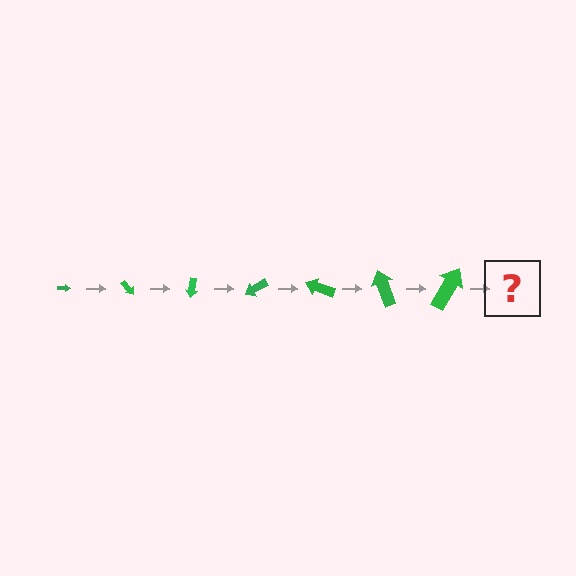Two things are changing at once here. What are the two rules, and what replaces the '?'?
The two rules are that the arrow grows larger each step and it rotates 50 degrees each step. The '?' should be an arrow, larger than the previous one and rotated 350 degrees from the start.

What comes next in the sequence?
The next element should be an arrow, larger than the previous one and rotated 350 degrees from the start.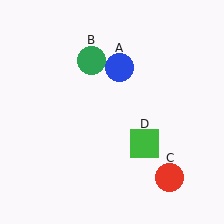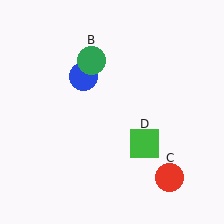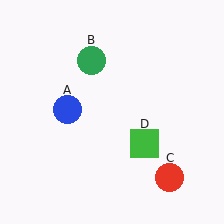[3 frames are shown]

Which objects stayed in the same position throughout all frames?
Green circle (object B) and red circle (object C) and green square (object D) remained stationary.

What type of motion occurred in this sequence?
The blue circle (object A) rotated counterclockwise around the center of the scene.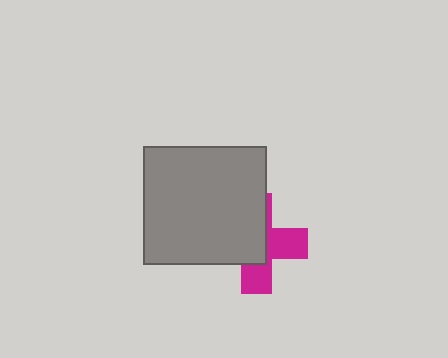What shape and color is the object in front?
The object in front is a gray rectangle.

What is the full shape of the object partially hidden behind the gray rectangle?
The partially hidden object is a magenta cross.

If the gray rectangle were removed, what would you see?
You would see the complete magenta cross.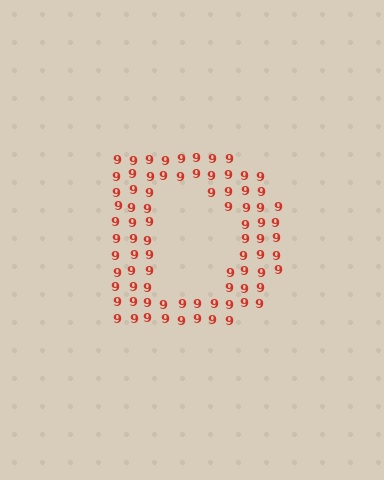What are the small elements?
The small elements are digit 9's.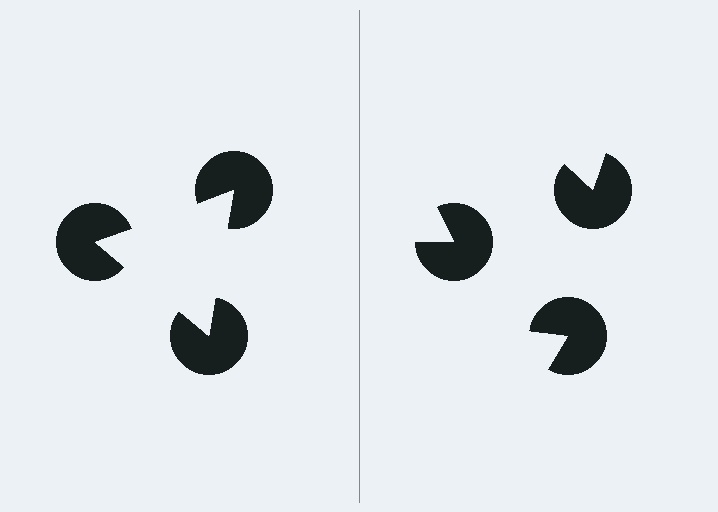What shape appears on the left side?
An illusory triangle.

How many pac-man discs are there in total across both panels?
6 — 3 on each side.